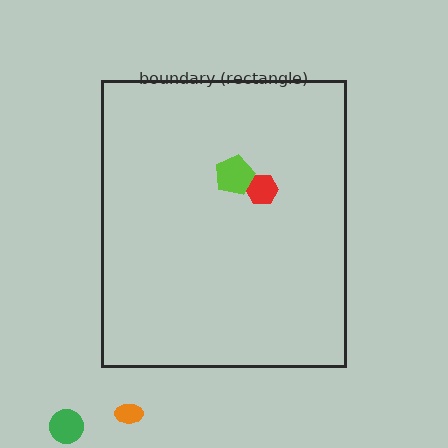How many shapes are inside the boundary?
2 inside, 2 outside.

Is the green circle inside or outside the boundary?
Outside.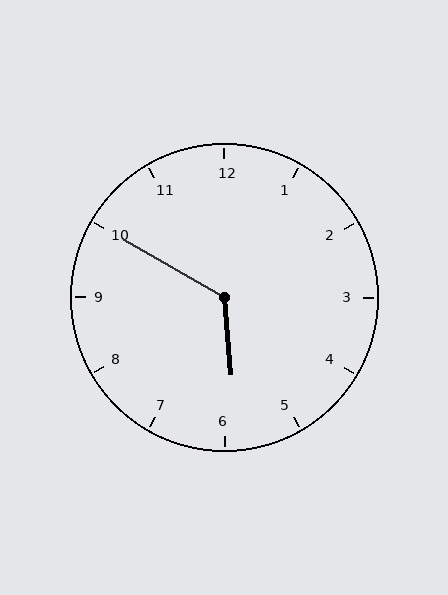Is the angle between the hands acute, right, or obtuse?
It is obtuse.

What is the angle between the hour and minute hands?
Approximately 125 degrees.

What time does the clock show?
5:50.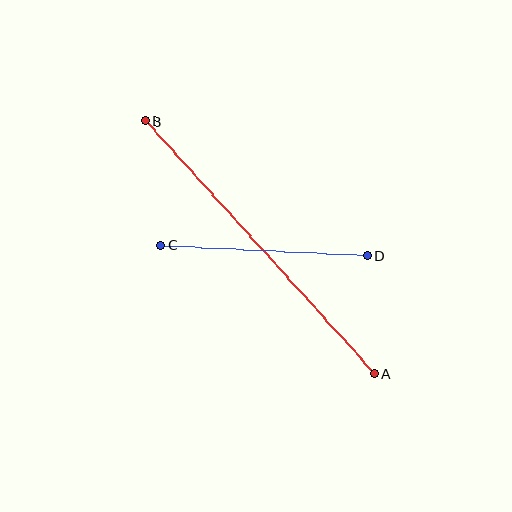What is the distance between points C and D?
The distance is approximately 207 pixels.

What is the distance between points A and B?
The distance is approximately 341 pixels.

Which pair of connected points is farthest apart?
Points A and B are farthest apart.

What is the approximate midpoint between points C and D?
The midpoint is at approximately (264, 250) pixels.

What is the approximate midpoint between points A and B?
The midpoint is at approximately (260, 247) pixels.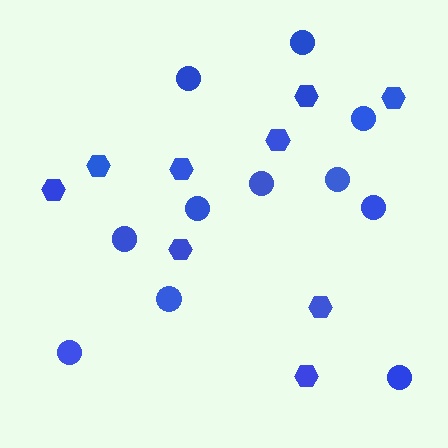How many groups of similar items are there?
There are 2 groups: one group of hexagons (9) and one group of circles (11).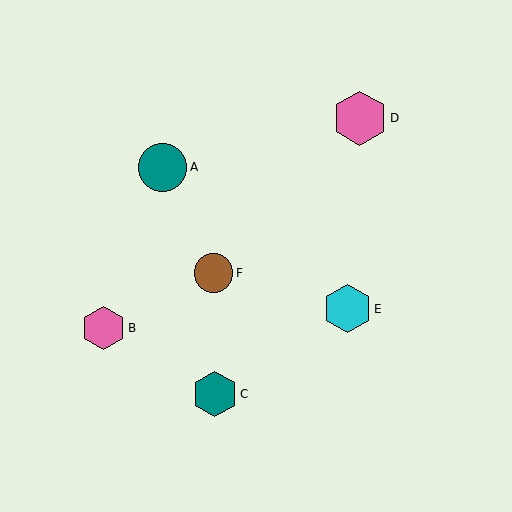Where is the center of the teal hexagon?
The center of the teal hexagon is at (215, 394).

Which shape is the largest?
The pink hexagon (labeled D) is the largest.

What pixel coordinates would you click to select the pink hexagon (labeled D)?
Click at (360, 118) to select the pink hexagon D.